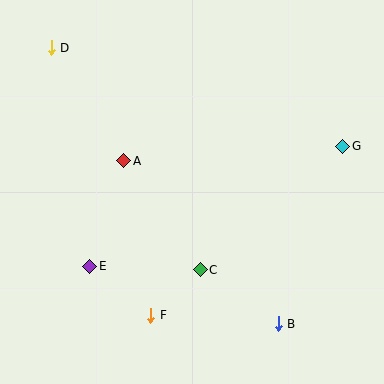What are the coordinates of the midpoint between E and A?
The midpoint between E and A is at (107, 214).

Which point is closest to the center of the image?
Point A at (124, 161) is closest to the center.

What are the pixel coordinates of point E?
Point E is at (90, 266).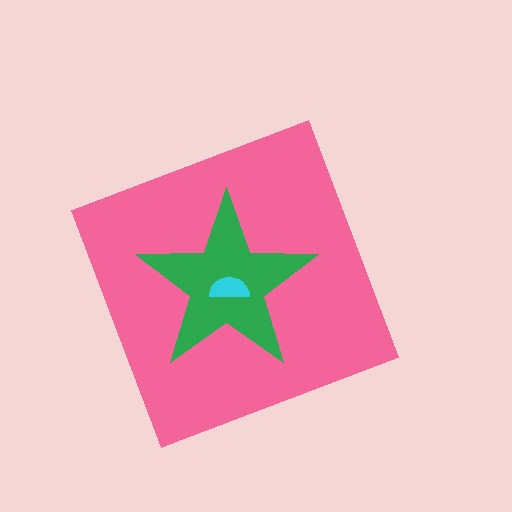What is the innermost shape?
The cyan semicircle.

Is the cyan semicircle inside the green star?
Yes.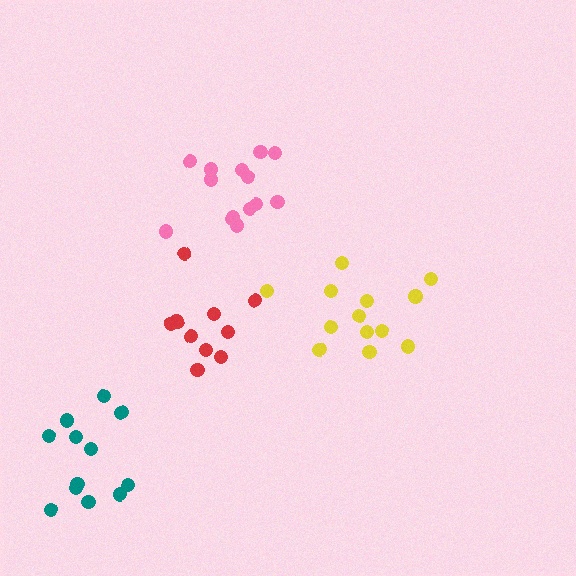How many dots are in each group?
Group 1: 14 dots, Group 2: 13 dots, Group 3: 10 dots, Group 4: 12 dots (49 total).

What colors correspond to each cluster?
The clusters are colored: pink, yellow, red, teal.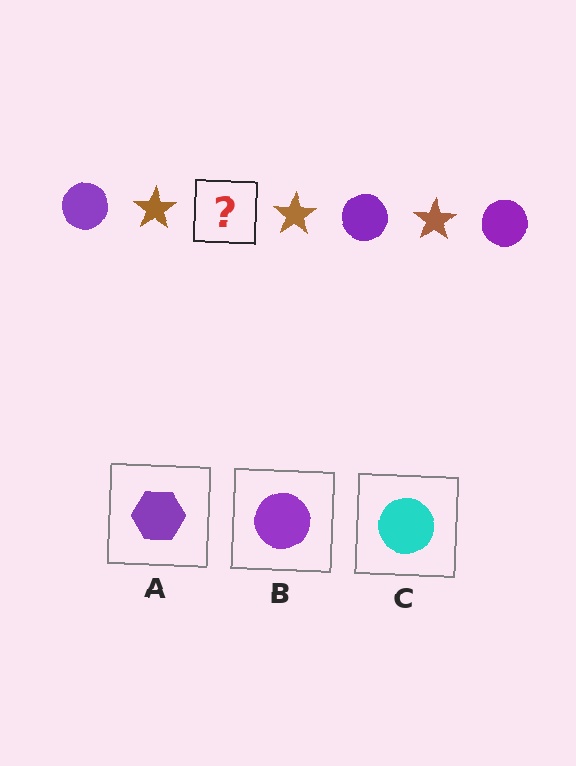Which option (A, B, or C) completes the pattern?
B.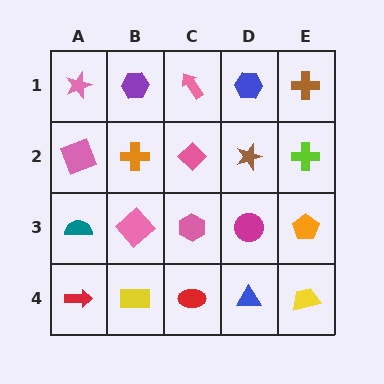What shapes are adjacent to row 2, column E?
A brown cross (row 1, column E), an orange pentagon (row 3, column E), a brown star (row 2, column D).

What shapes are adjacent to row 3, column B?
An orange cross (row 2, column B), a yellow rectangle (row 4, column B), a teal semicircle (row 3, column A), a pink hexagon (row 3, column C).